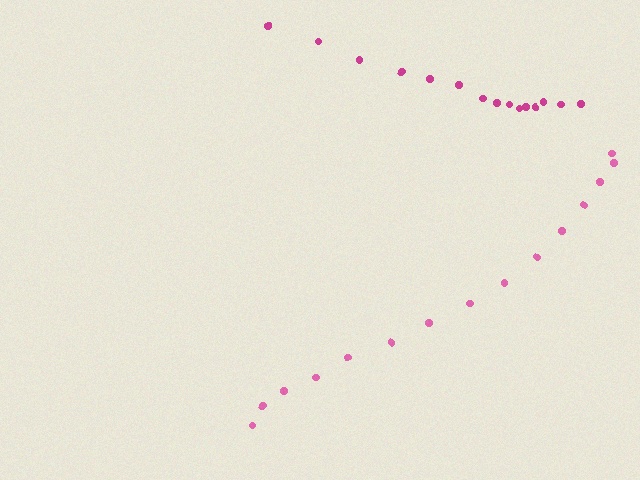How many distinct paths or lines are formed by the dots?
There are 2 distinct paths.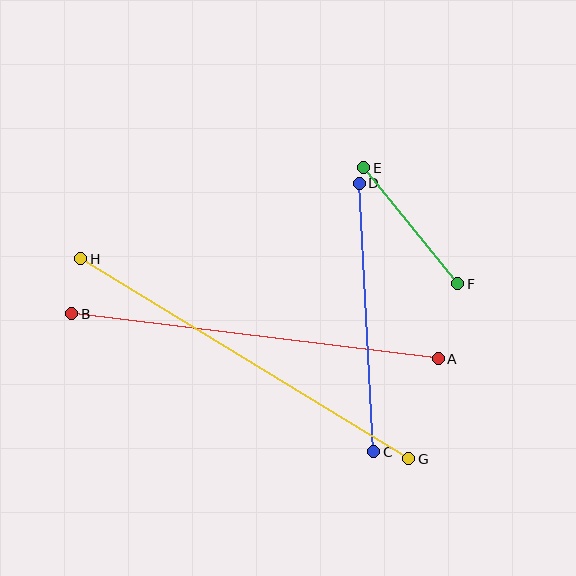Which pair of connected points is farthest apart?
Points G and H are farthest apart.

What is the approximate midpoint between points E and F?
The midpoint is at approximately (411, 226) pixels.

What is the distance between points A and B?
The distance is approximately 369 pixels.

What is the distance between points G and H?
The distance is approximately 384 pixels.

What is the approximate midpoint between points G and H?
The midpoint is at approximately (245, 359) pixels.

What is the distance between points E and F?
The distance is approximately 149 pixels.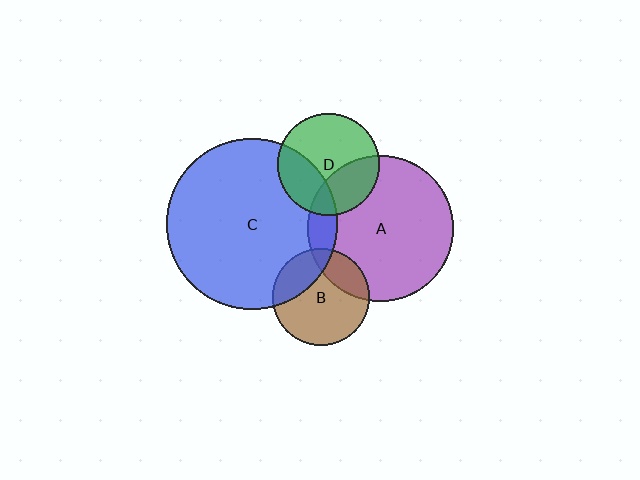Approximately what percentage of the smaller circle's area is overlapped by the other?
Approximately 30%.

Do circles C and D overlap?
Yes.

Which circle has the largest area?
Circle C (blue).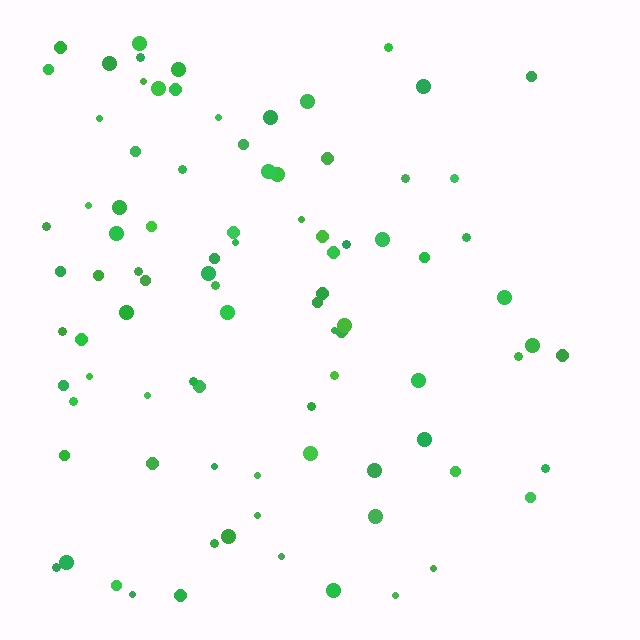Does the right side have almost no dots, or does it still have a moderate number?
Still a moderate number, just noticeably fewer than the left.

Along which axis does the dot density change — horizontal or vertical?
Horizontal.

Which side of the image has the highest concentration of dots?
The left.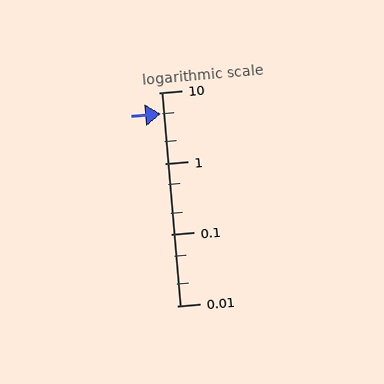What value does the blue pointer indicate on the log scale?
The pointer indicates approximately 5.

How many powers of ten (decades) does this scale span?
The scale spans 3 decades, from 0.01 to 10.